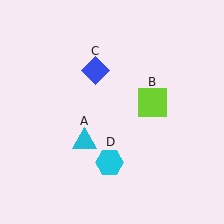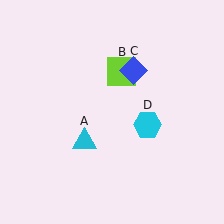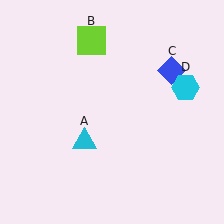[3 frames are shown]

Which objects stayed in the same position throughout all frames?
Cyan triangle (object A) remained stationary.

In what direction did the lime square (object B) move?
The lime square (object B) moved up and to the left.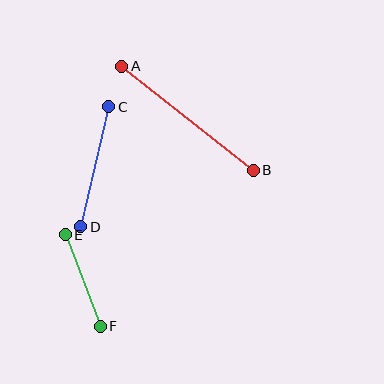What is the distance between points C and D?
The distance is approximately 123 pixels.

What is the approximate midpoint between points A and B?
The midpoint is at approximately (187, 118) pixels.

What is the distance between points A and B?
The distance is approximately 168 pixels.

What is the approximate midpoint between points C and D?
The midpoint is at approximately (95, 167) pixels.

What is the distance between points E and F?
The distance is approximately 98 pixels.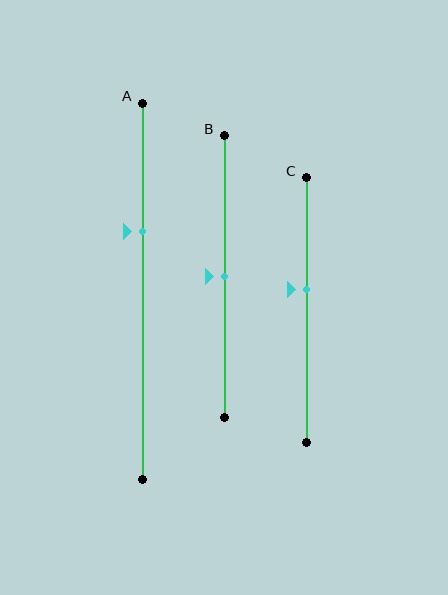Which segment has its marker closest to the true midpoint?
Segment B has its marker closest to the true midpoint.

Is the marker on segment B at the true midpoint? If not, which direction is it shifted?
Yes, the marker on segment B is at the true midpoint.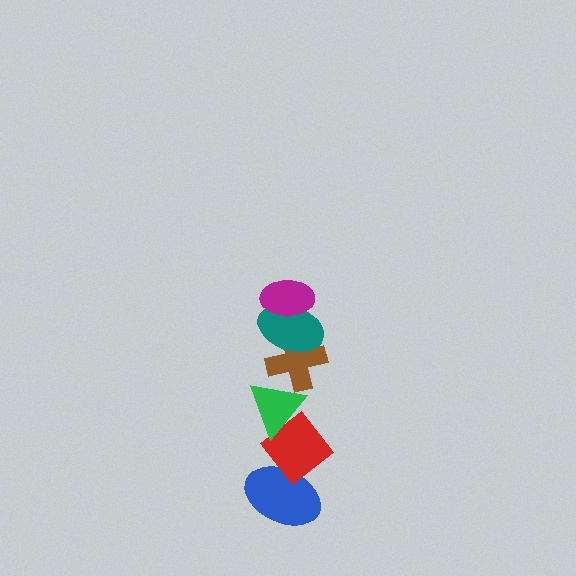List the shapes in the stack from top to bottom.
From top to bottom: the magenta ellipse, the teal ellipse, the brown cross, the green triangle, the red diamond, the blue ellipse.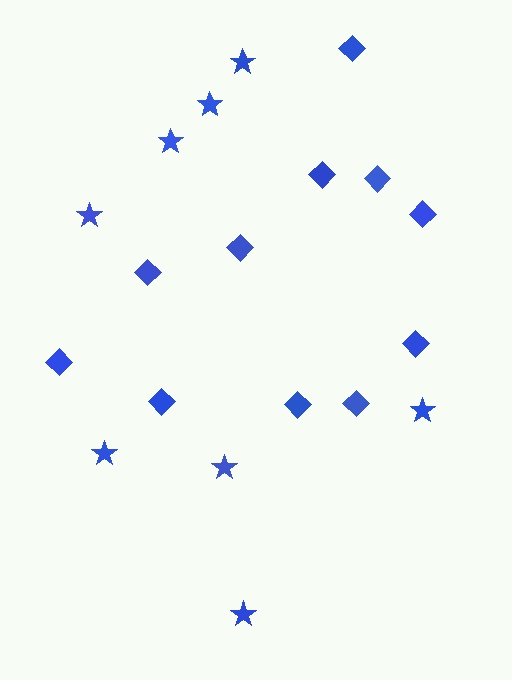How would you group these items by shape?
There are 2 groups: one group of diamonds (11) and one group of stars (8).